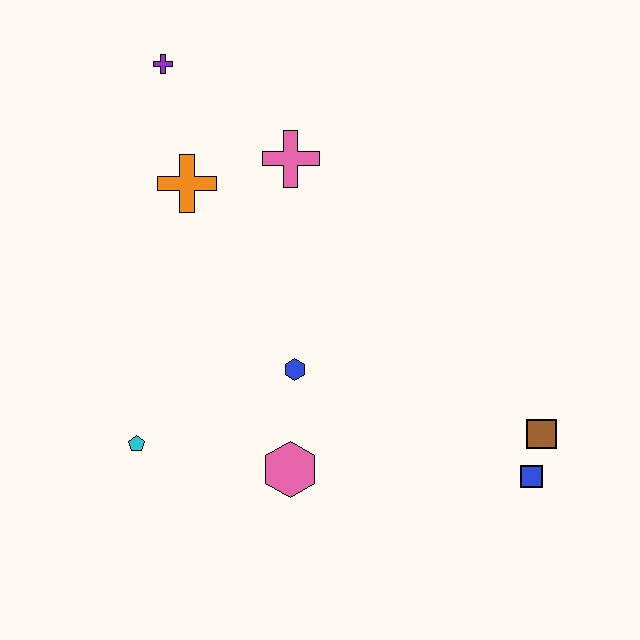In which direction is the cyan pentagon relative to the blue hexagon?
The cyan pentagon is to the left of the blue hexagon.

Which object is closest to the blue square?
The brown square is closest to the blue square.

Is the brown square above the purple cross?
No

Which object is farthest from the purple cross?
The blue square is farthest from the purple cross.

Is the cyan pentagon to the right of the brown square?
No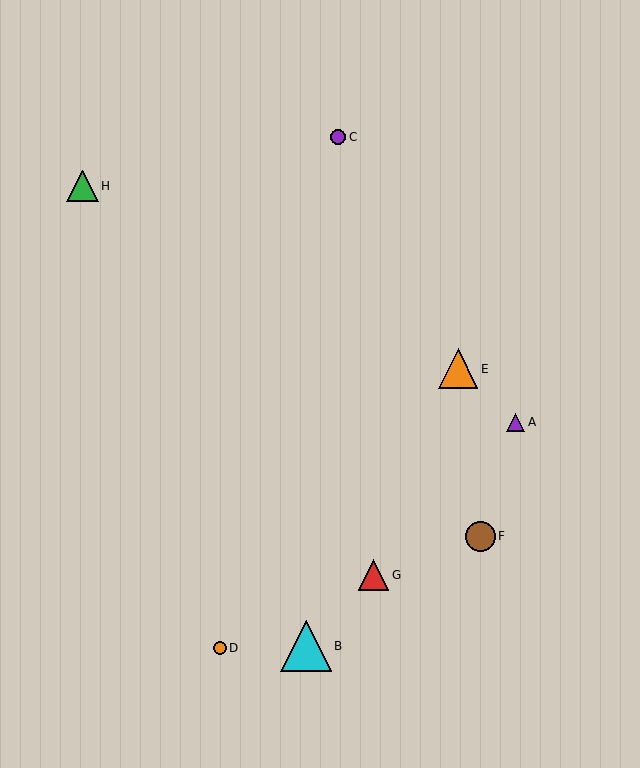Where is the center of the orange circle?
The center of the orange circle is at (220, 648).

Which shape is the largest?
The cyan triangle (labeled B) is the largest.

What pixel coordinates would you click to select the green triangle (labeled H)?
Click at (82, 186) to select the green triangle H.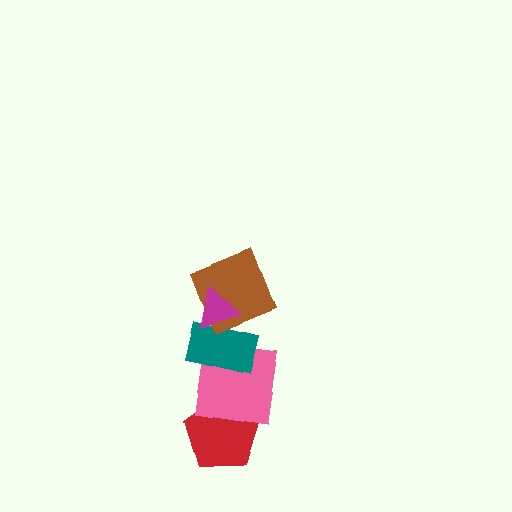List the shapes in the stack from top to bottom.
From top to bottom: the magenta triangle, the brown square, the teal rectangle, the pink square, the red pentagon.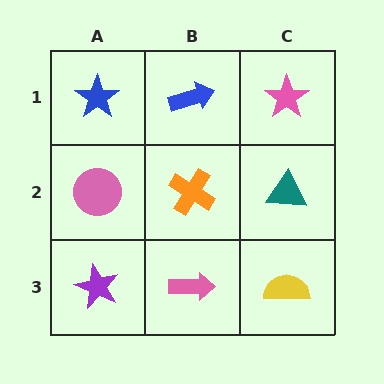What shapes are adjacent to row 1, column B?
An orange cross (row 2, column B), a blue star (row 1, column A), a pink star (row 1, column C).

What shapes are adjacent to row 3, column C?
A teal triangle (row 2, column C), a pink arrow (row 3, column B).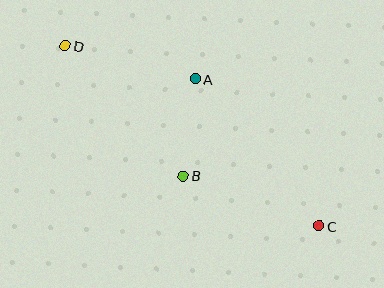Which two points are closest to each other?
Points A and B are closest to each other.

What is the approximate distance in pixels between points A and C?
The distance between A and C is approximately 192 pixels.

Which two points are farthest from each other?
Points C and D are farthest from each other.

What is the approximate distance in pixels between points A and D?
The distance between A and D is approximately 134 pixels.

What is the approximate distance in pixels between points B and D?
The distance between B and D is approximately 176 pixels.